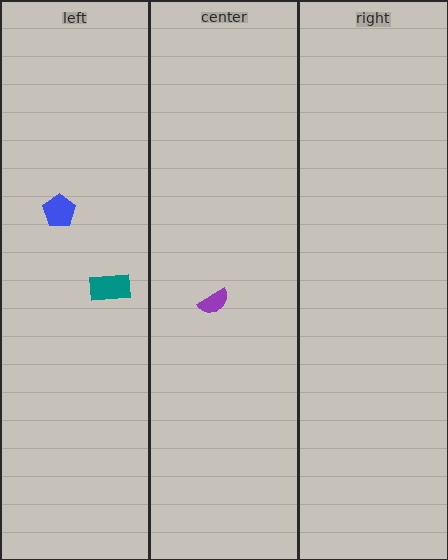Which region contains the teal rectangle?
The left region.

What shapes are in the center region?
The purple semicircle.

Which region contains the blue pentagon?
The left region.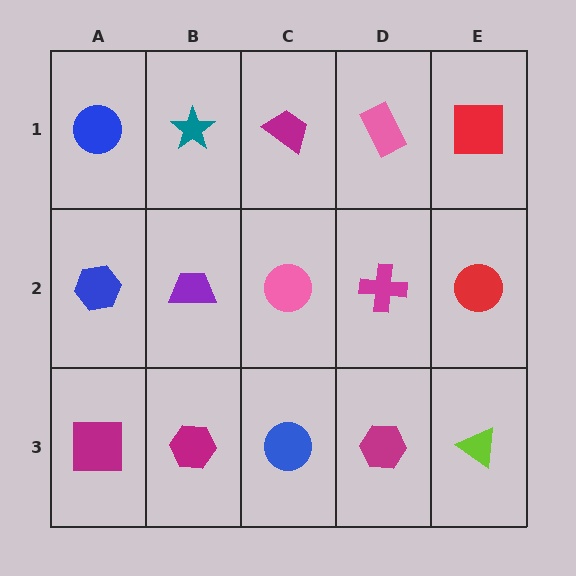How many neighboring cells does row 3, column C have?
3.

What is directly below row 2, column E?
A lime triangle.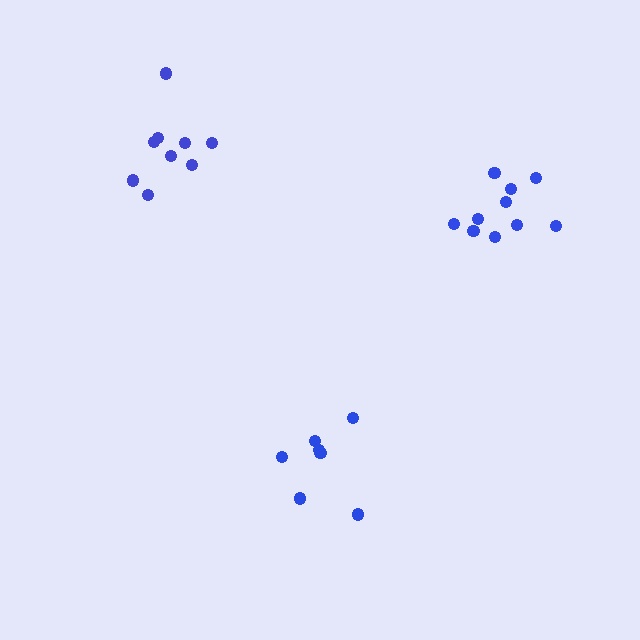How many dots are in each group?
Group 1: 7 dots, Group 2: 9 dots, Group 3: 10 dots (26 total).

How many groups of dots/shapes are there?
There are 3 groups.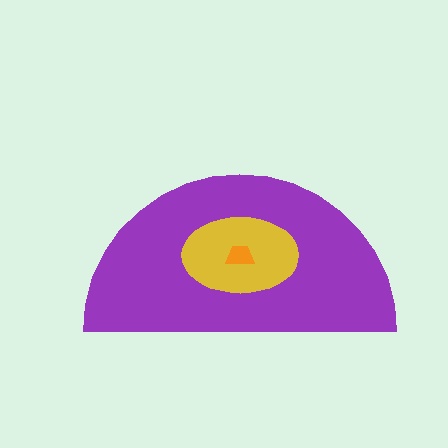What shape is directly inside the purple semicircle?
The yellow ellipse.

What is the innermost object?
The orange trapezoid.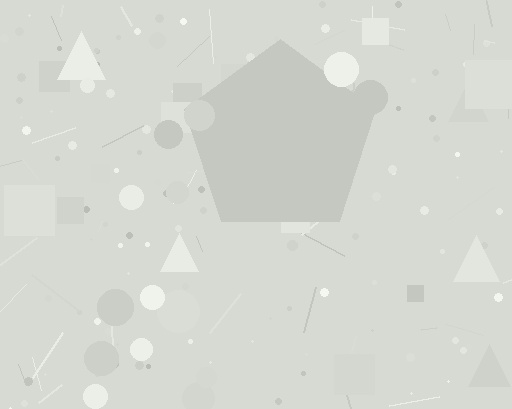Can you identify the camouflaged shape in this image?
The camouflaged shape is a pentagon.